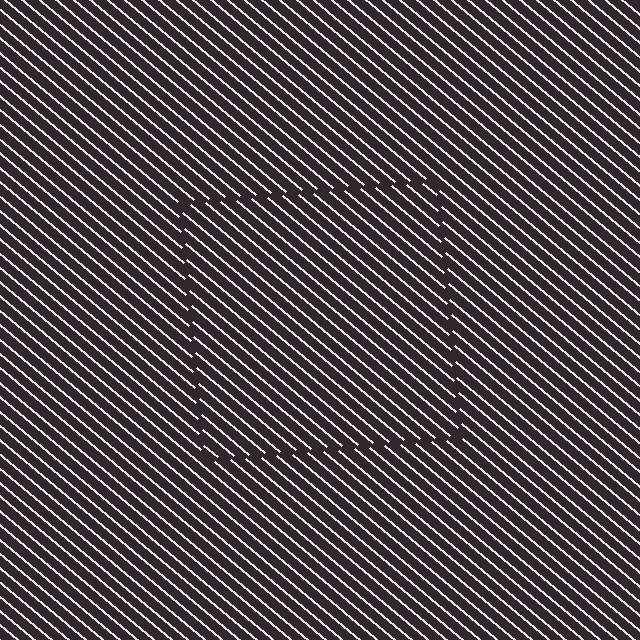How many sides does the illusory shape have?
4 sides — the line-ends trace a square.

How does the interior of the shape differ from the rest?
The interior of the shape contains the same grating, shifted by half a period — the contour is defined by the phase discontinuity where line-ends from the inner and outer gratings abut.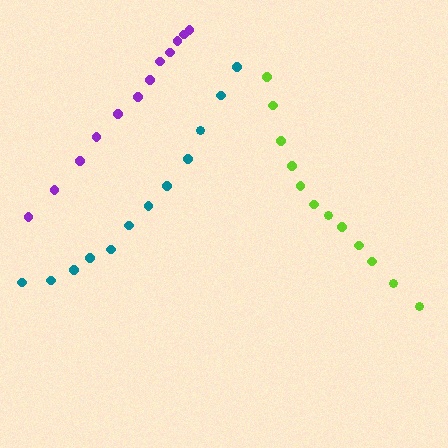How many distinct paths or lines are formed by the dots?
There are 3 distinct paths.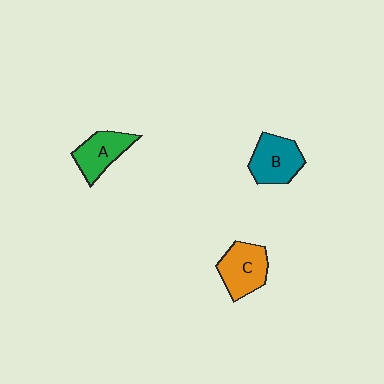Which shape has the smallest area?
Shape A (green).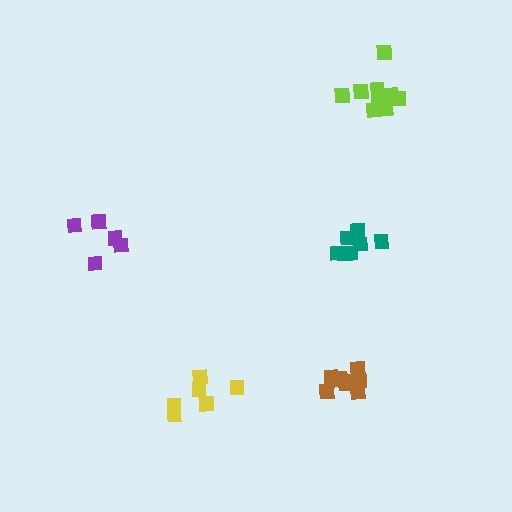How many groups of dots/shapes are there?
There are 5 groups.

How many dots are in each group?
Group 1: 6 dots, Group 2: 8 dots, Group 3: 5 dots, Group 4: 10 dots, Group 5: 10 dots (39 total).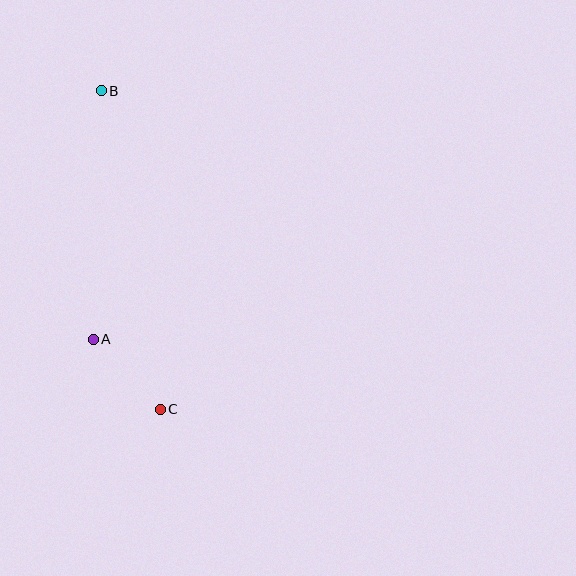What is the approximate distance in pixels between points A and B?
The distance between A and B is approximately 249 pixels.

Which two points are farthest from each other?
Points B and C are farthest from each other.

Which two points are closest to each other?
Points A and C are closest to each other.